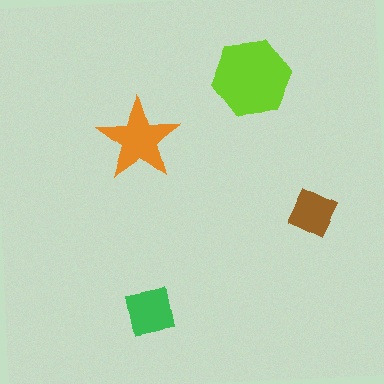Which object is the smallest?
The brown diamond.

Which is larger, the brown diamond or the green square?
The green square.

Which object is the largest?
The lime hexagon.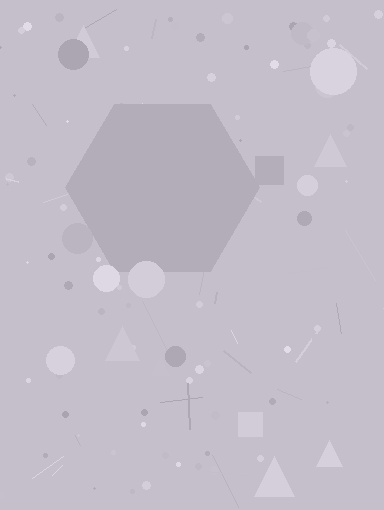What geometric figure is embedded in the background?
A hexagon is embedded in the background.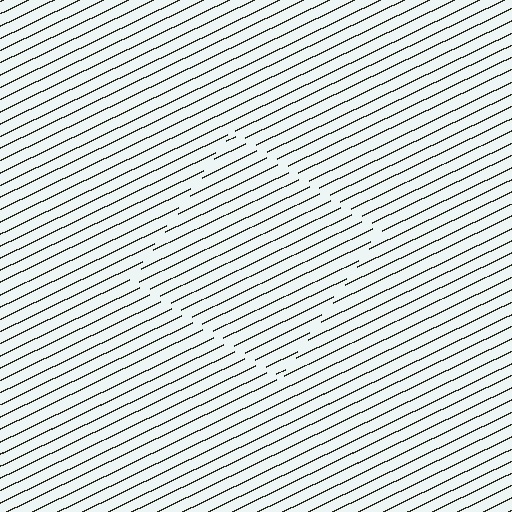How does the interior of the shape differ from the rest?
The interior of the shape contains the same grating, shifted by half a period — the contour is defined by the phase discontinuity where line-ends from the inner and outer gratings abut.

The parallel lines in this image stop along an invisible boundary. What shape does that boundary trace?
An illusory square. The interior of the shape contains the same grating, shifted by half a period — the contour is defined by the phase discontinuity where line-ends from the inner and outer gratings abut.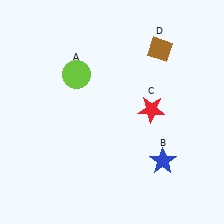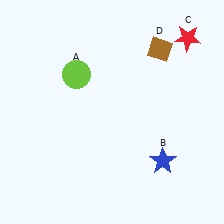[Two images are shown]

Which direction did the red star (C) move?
The red star (C) moved up.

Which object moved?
The red star (C) moved up.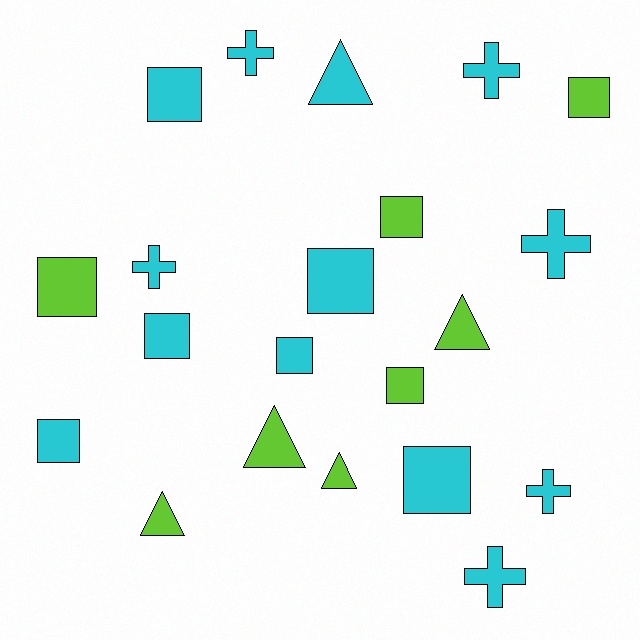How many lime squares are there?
There are 4 lime squares.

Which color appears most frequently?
Cyan, with 13 objects.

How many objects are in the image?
There are 21 objects.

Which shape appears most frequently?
Square, with 10 objects.